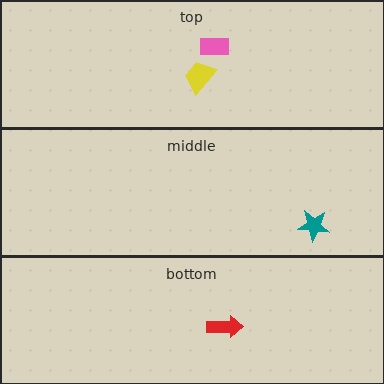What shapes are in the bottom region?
The red arrow.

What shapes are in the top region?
The yellow trapezoid, the pink rectangle.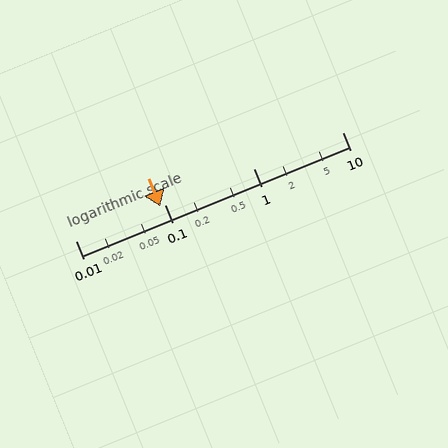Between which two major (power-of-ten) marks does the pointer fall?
The pointer is between 0.01 and 0.1.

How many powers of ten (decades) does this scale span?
The scale spans 3 decades, from 0.01 to 10.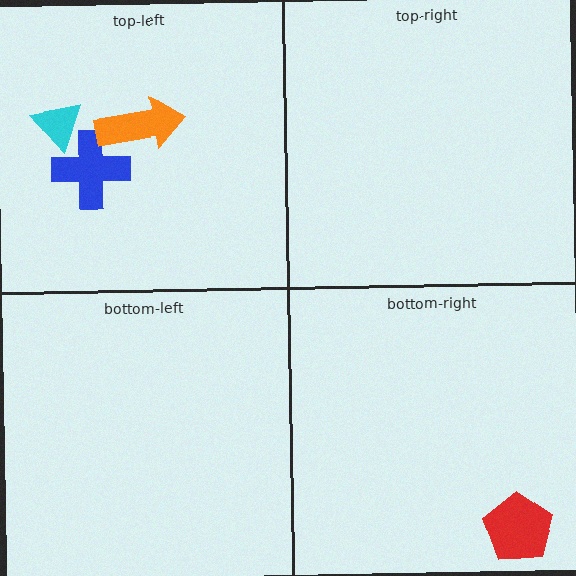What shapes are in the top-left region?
The cyan triangle, the blue cross, the orange arrow.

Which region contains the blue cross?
The top-left region.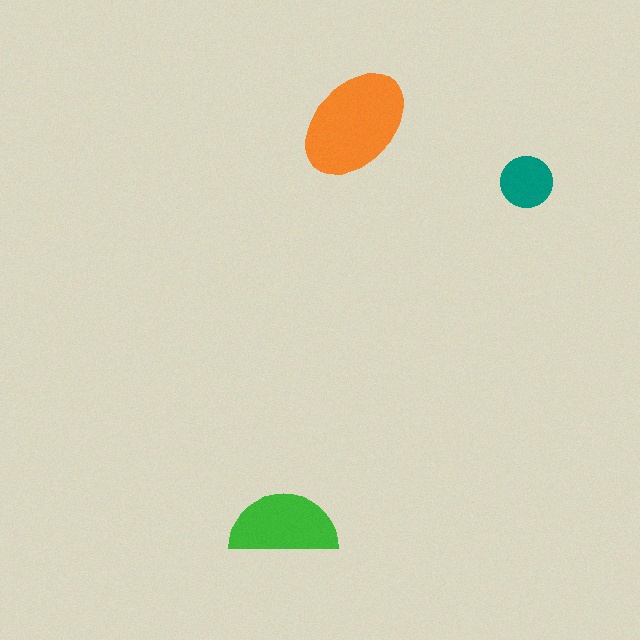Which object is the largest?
The orange ellipse.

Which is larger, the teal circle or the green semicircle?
The green semicircle.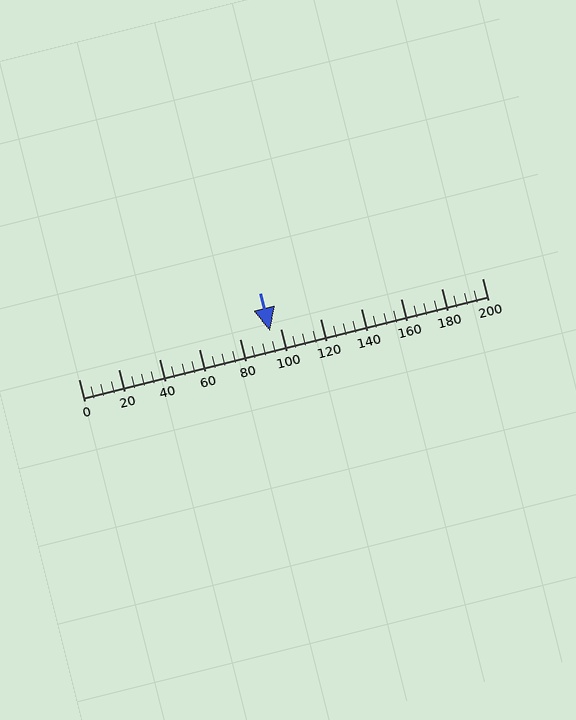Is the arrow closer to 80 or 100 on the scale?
The arrow is closer to 100.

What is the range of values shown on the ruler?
The ruler shows values from 0 to 200.